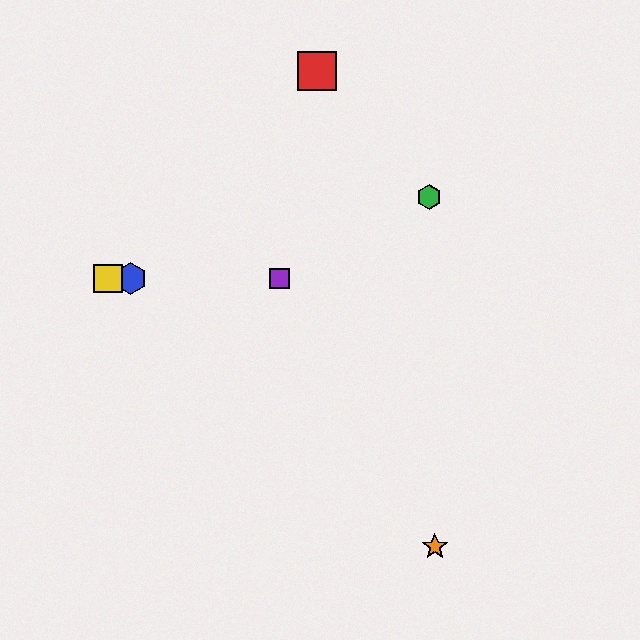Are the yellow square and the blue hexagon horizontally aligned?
Yes, both are at y≈279.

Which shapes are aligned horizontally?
The blue hexagon, the yellow square, the purple square are aligned horizontally.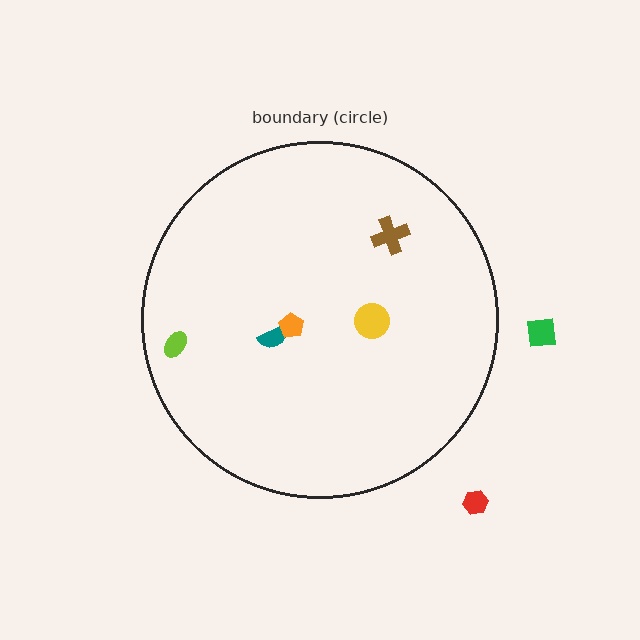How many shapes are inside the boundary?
5 inside, 2 outside.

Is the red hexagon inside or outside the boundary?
Outside.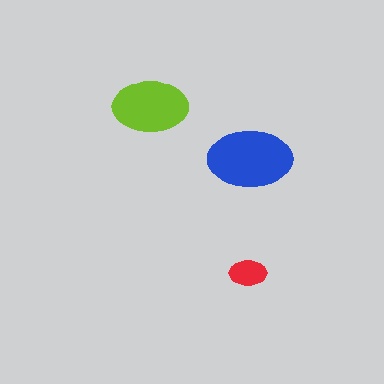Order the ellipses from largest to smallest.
the blue one, the lime one, the red one.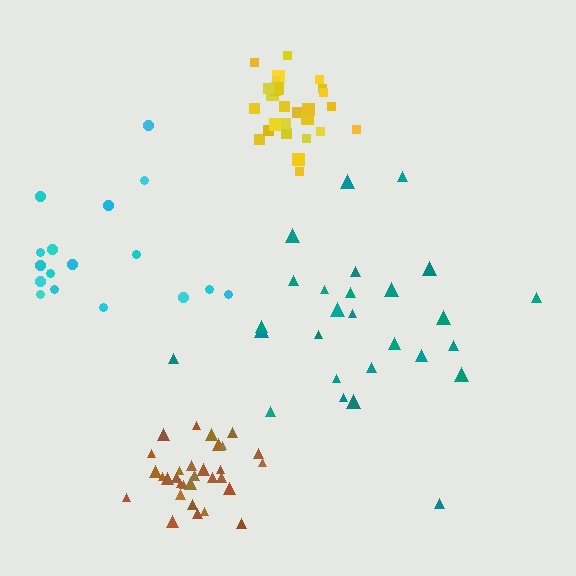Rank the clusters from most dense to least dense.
yellow, brown, teal, cyan.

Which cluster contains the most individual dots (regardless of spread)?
Brown (31).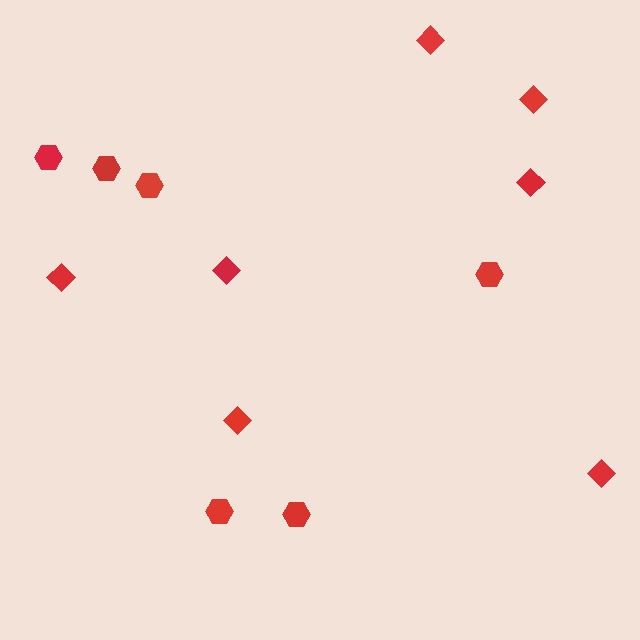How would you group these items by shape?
There are 2 groups: one group of hexagons (6) and one group of diamonds (7).